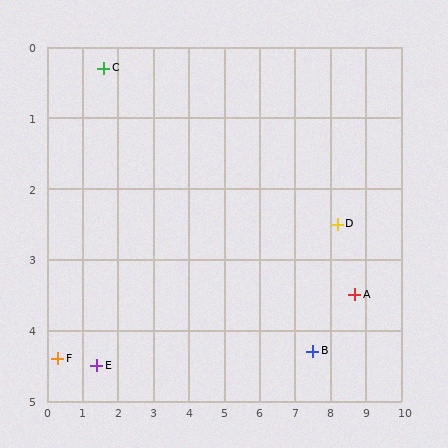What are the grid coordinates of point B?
Point B is at approximately (7.5, 4.3).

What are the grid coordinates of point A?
Point A is at approximately (8.7, 3.5).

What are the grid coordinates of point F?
Point F is at approximately (0.3, 4.4).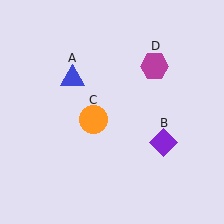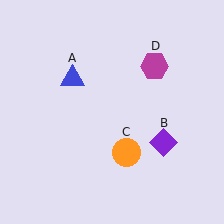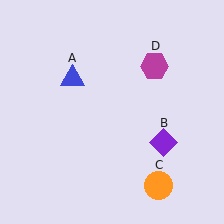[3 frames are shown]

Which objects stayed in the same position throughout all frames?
Blue triangle (object A) and purple diamond (object B) and magenta hexagon (object D) remained stationary.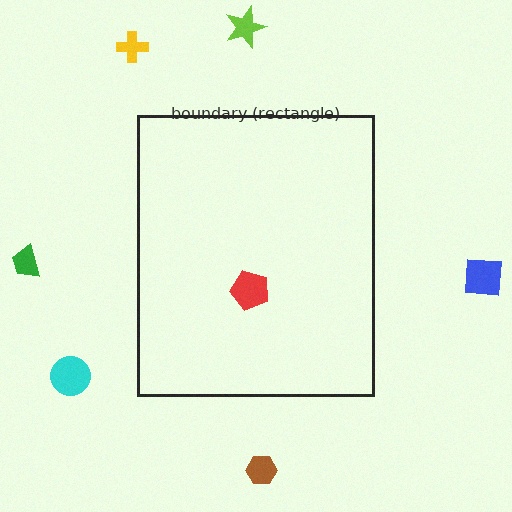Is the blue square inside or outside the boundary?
Outside.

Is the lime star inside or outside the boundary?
Outside.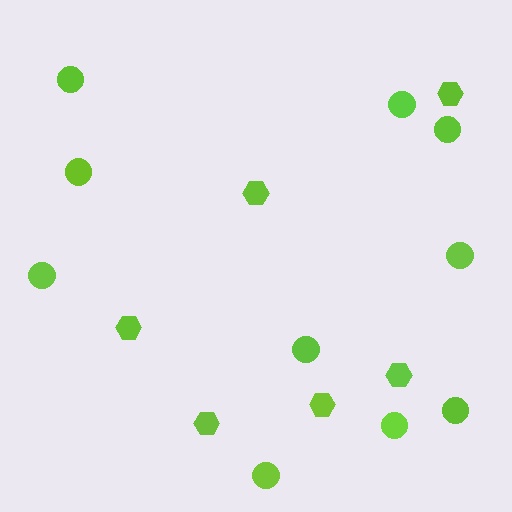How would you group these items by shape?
There are 2 groups: one group of circles (10) and one group of hexagons (6).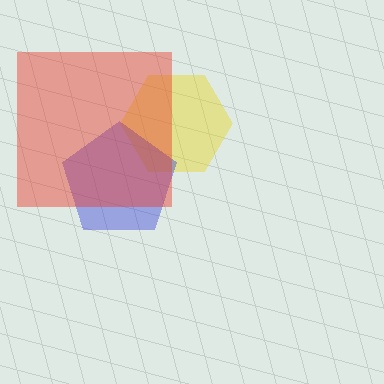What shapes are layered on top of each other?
The layered shapes are: a yellow hexagon, a blue pentagon, a red square.